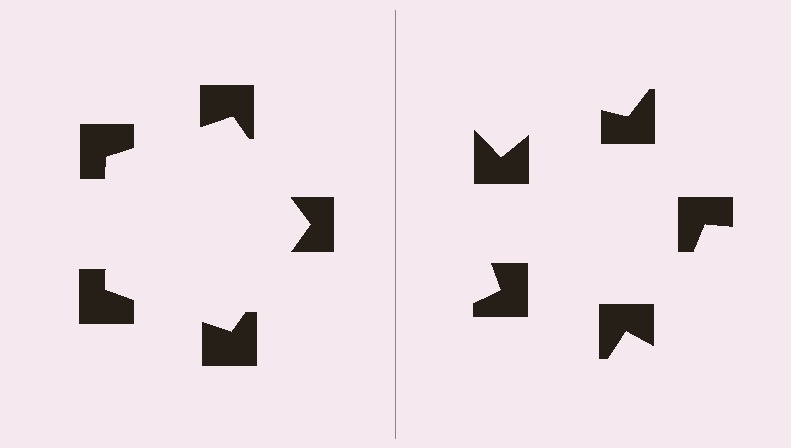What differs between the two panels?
The notched squares are positioned identically on both sides; only the wedge orientations differ. On the left they align to a pentagon; on the right they are misaligned.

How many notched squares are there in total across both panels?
10 — 5 on each side.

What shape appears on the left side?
An illusory pentagon.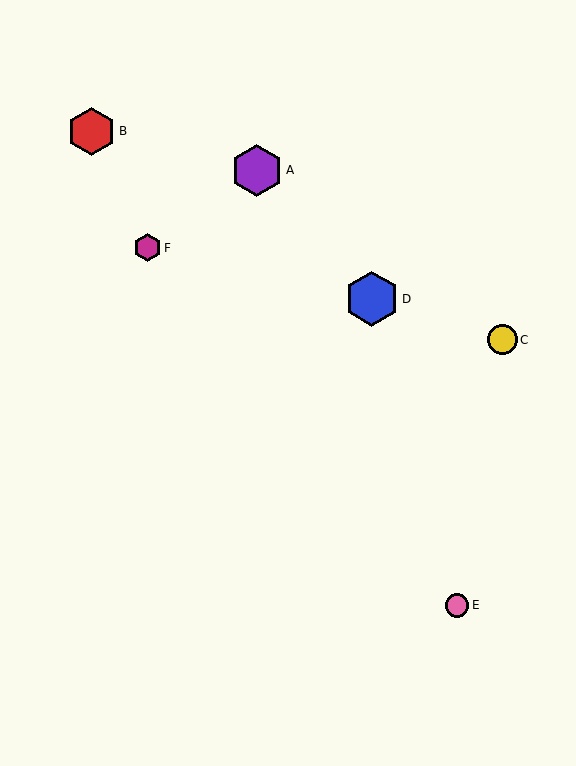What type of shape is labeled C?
Shape C is a yellow circle.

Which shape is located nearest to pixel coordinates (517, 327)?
The yellow circle (labeled C) at (503, 340) is nearest to that location.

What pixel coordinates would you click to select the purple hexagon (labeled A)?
Click at (257, 170) to select the purple hexagon A.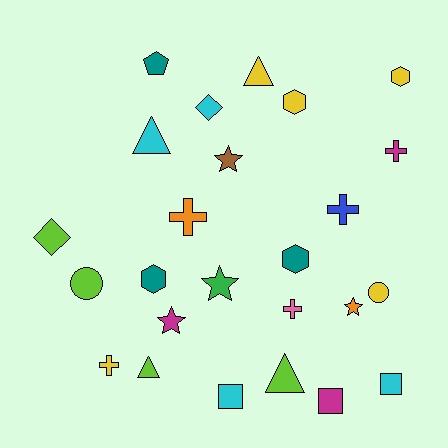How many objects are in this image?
There are 25 objects.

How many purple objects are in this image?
There are no purple objects.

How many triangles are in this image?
There are 4 triangles.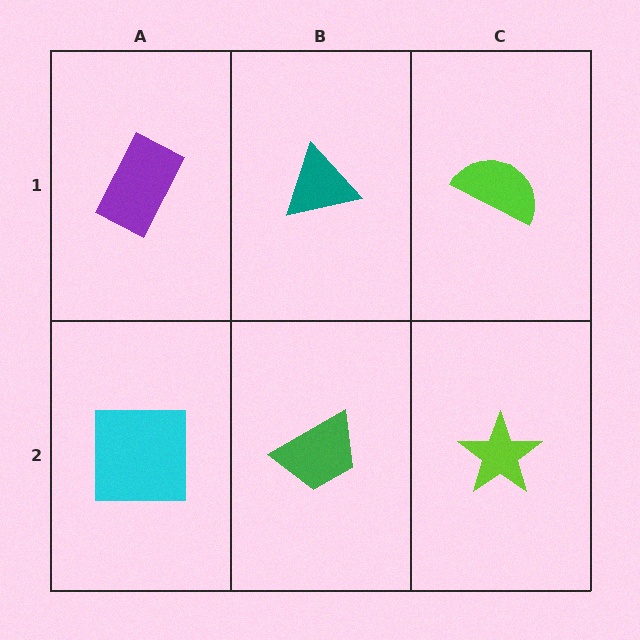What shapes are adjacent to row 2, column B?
A teal triangle (row 1, column B), a cyan square (row 2, column A), a lime star (row 2, column C).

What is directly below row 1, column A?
A cyan square.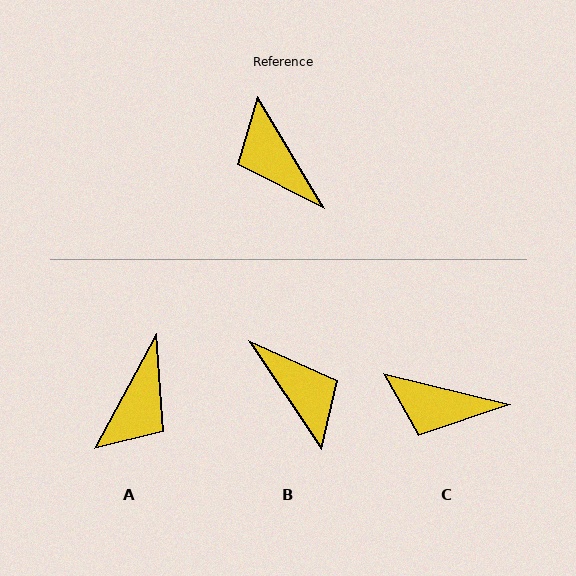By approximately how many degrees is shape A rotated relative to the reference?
Approximately 121 degrees counter-clockwise.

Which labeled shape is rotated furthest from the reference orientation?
B, about 177 degrees away.